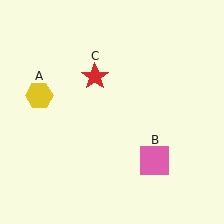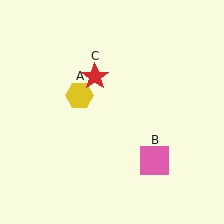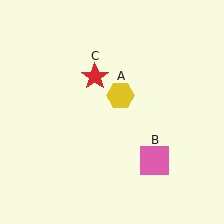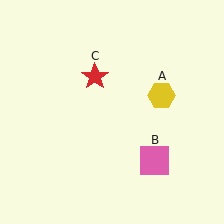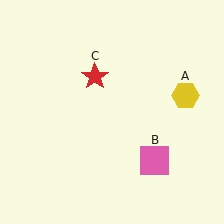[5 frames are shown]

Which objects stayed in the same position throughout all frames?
Pink square (object B) and red star (object C) remained stationary.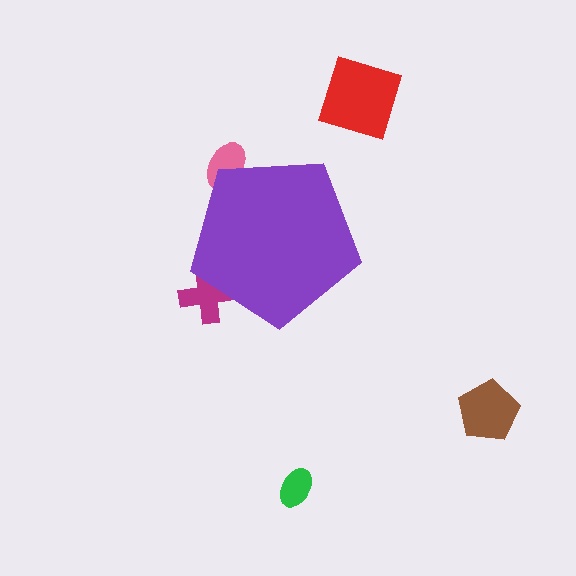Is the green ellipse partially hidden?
No, the green ellipse is fully visible.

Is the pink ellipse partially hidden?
Yes, the pink ellipse is partially hidden behind the purple pentagon.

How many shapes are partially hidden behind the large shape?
2 shapes are partially hidden.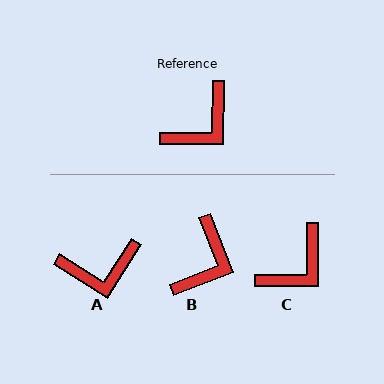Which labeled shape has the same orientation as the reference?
C.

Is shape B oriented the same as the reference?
No, it is off by about 22 degrees.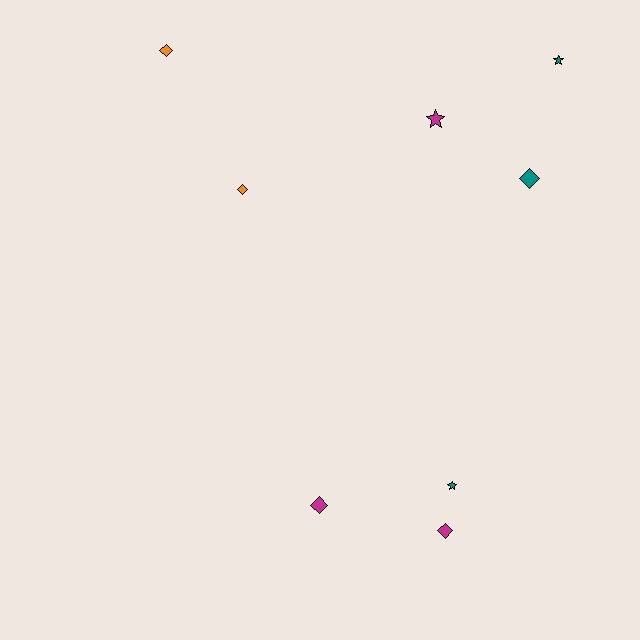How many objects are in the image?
There are 8 objects.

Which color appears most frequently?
Magenta, with 3 objects.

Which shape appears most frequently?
Diamond, with 5 objects.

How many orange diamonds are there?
There are 2 orange diamonds.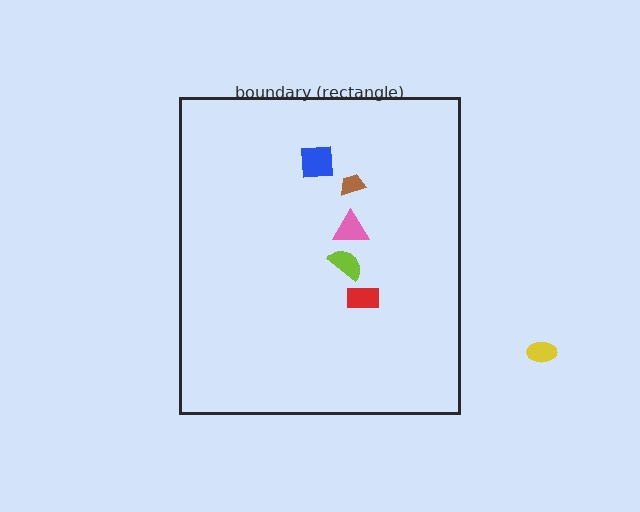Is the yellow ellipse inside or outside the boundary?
Outside.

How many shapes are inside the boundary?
5 inside, 1 outside.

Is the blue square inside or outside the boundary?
Inside.